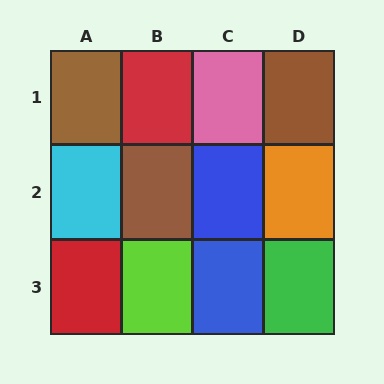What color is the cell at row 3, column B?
Lime.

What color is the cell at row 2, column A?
Cyan.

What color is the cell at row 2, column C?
Blue.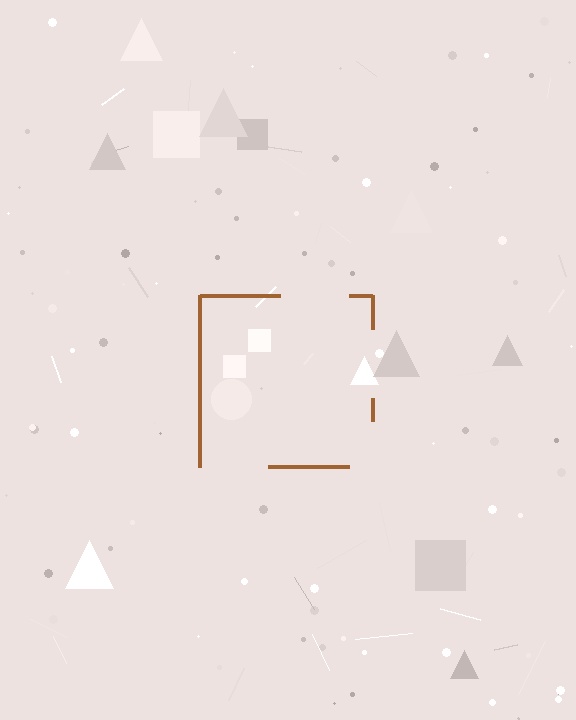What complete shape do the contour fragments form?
The contour fragments form a square.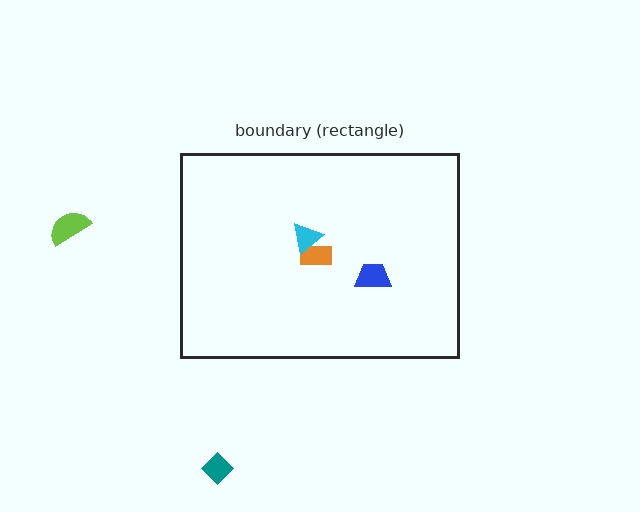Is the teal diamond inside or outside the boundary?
Outside.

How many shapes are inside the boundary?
3 inside, 2 outside.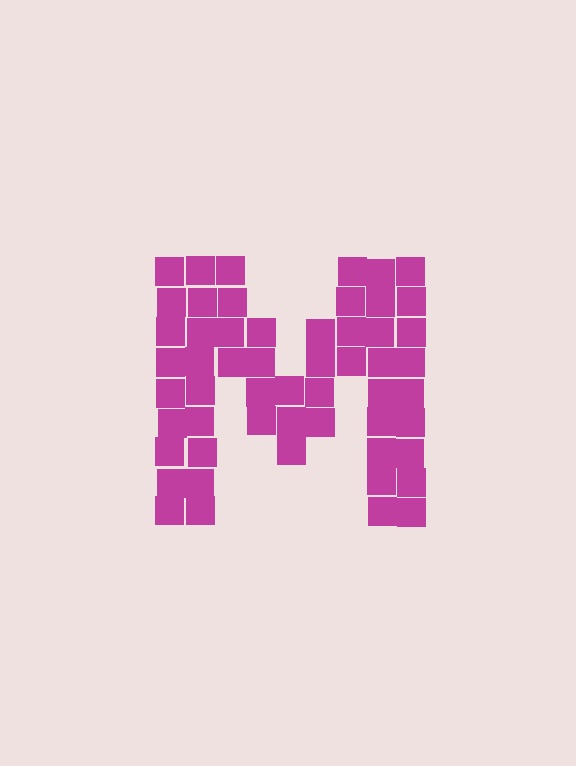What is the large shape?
The large shape is the letter M.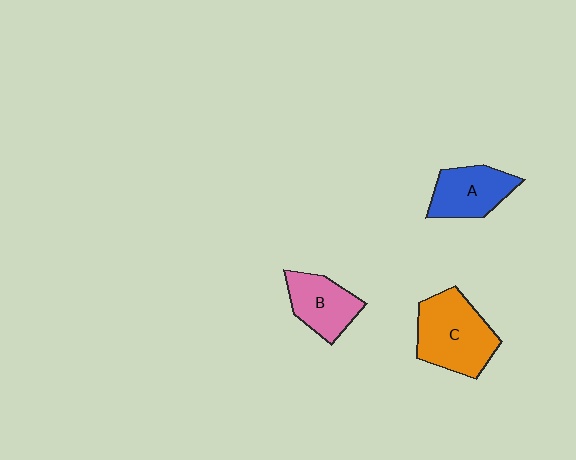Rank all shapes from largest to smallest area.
From largest to smallest: C (orange), A (blue), B (pink).